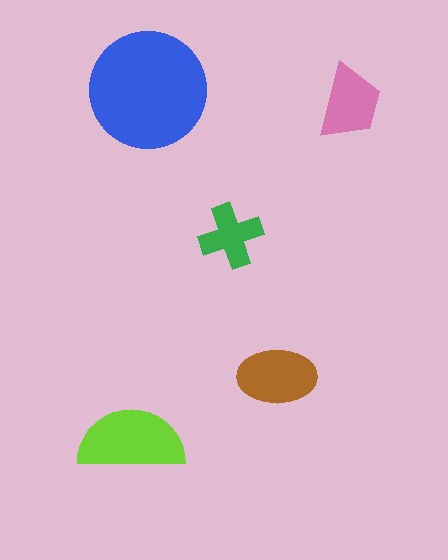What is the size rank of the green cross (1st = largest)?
5th.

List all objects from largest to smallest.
The blue circle, the lime semicircle, the brown ellipse, the pink trapezoid, the green cross.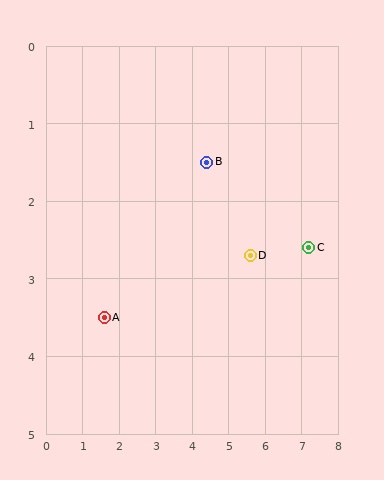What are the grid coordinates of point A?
Point A is at approximately (1.6, 3.5).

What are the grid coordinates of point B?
Point B is at approximately (4.4, 1.5).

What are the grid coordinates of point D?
Point D is at approximately (5.6, 2.7).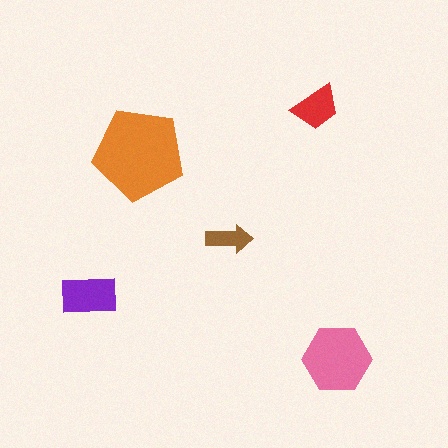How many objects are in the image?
There are 5 objects in the image.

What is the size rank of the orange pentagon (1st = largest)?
1st.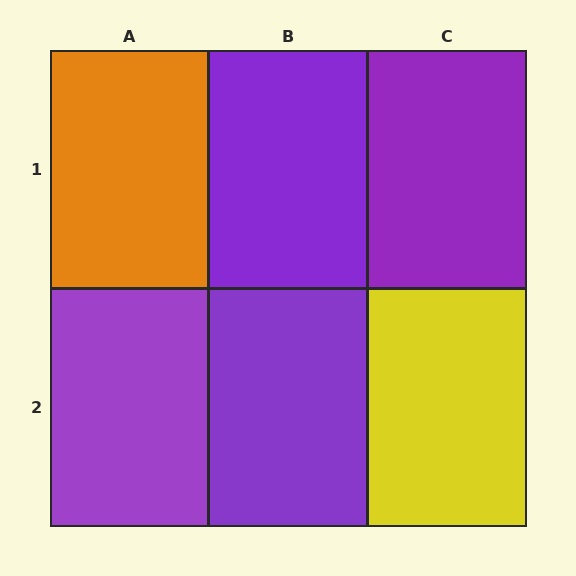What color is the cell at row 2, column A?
Purple.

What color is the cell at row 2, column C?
Yellow.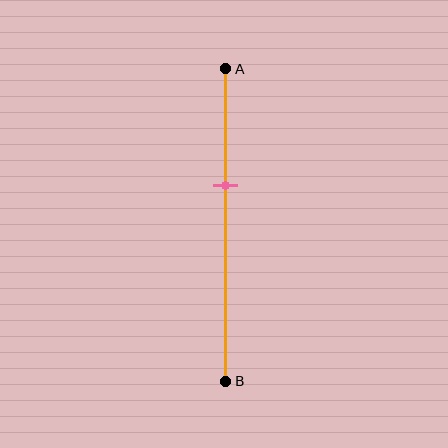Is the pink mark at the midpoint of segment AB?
No, the mark is at about 35% from A, not at the 50% midpoint.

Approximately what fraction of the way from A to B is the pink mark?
The pink mark is approximately 35% of the way from A to B.